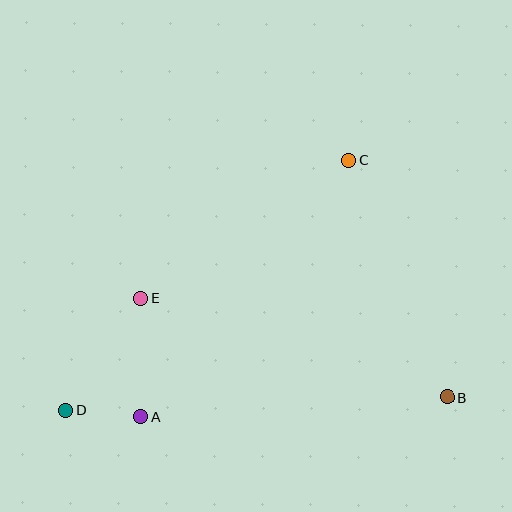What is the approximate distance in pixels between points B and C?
The distance between B and C is approximately 257 pixels.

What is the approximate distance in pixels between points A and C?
The distance between A and C is approximately 330 pixels.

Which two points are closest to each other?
Points A and D are closest to each other.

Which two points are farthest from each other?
Points B and D are farthest from each other.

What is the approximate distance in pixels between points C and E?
The distance between C and E is approximately 250 pixels.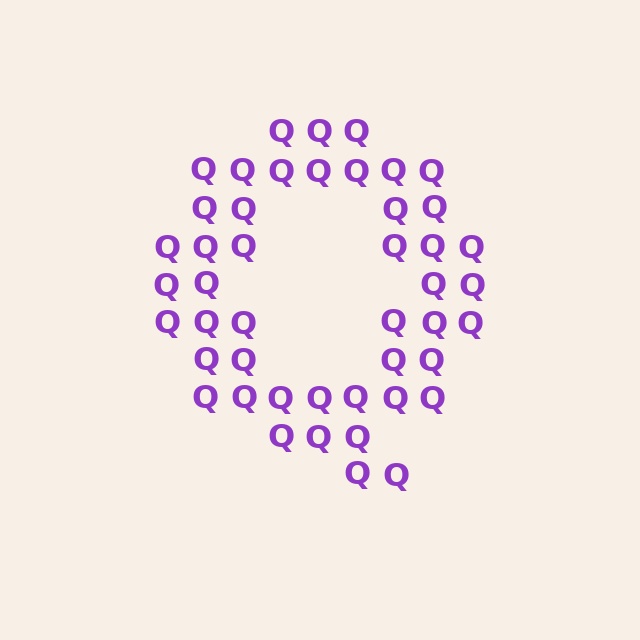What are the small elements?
The small elements are letter Q's.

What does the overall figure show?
The overall figure shows the letter Q.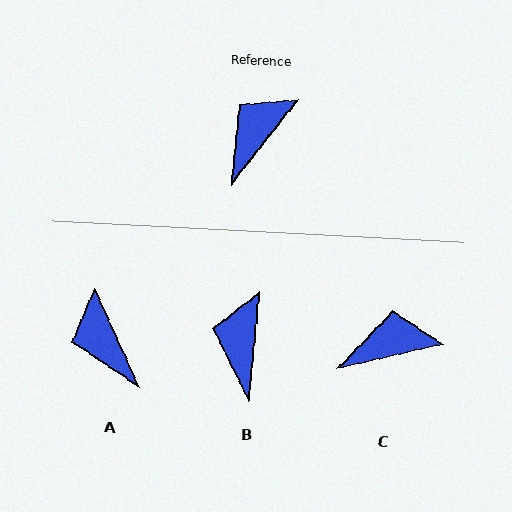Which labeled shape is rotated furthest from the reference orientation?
A, about 62 degrees away.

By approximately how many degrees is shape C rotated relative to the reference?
Approximately 39 degrees clockwise.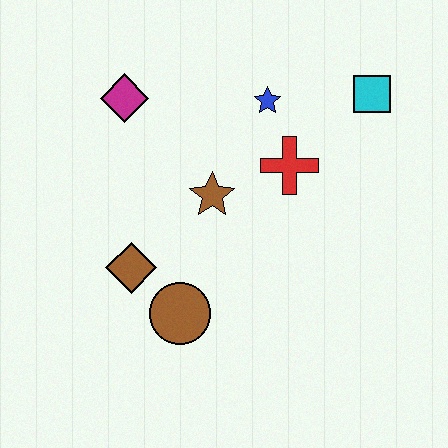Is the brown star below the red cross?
Yes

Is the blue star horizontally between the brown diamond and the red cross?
Yes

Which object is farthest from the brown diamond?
The cyan square is farthest from the brown diamond.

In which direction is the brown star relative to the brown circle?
The brown star is above the brown circle.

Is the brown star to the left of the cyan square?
Yes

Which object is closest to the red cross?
The blue star is closest to the red cross.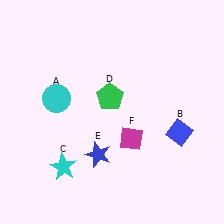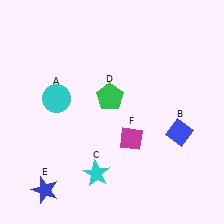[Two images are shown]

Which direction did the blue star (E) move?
The blue star (E) moved left.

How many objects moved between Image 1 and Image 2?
2 objects moved between the two images.